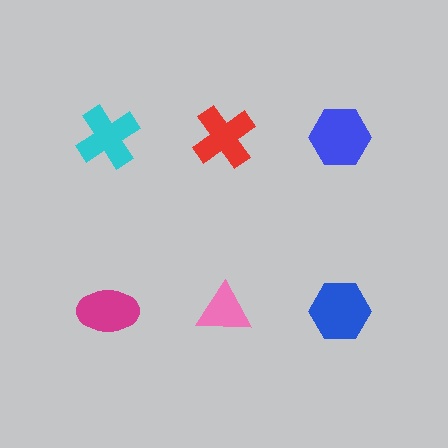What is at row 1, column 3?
A blue hexagon.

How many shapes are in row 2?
3 shapes.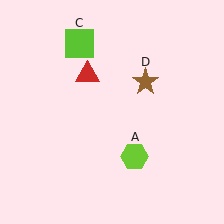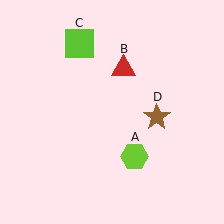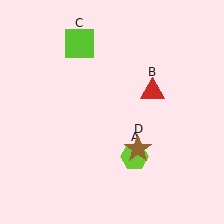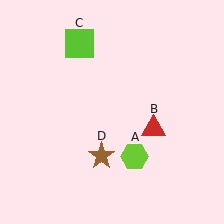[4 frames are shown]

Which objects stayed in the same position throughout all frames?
Lime hexagon (object A) and lime square (object C) remained stationary.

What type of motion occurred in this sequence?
The red triangle (object B), brown star (object D) rotated clockwise around the center of the scene.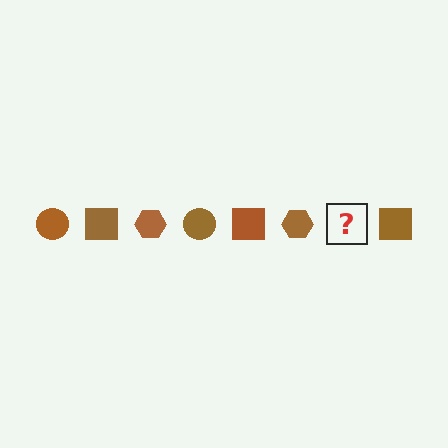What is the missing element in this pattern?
The missing element is a brown circle.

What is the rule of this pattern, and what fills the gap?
The rule is that the pattern cycles through circle, square, hexagon shapes in brown. The gap should be filled with a brown circle.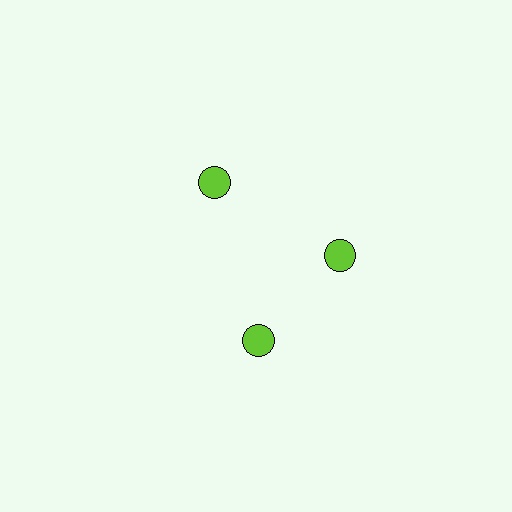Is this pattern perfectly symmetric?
No. The 3 lime circles are arranged in a ring, but one element near the 7 o'clock position is rotated out of alignment along the ring, breaking the 3-fold rotational symmetry.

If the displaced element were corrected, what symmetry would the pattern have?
It would have 3-fold rotational symmetry — the pattern would map onto itself every 120 degrees.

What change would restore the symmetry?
The symmetry would be restored by rotating it back into even spacing with its neighbors so that all 3 circles sit at equal angles and equal distance from the center.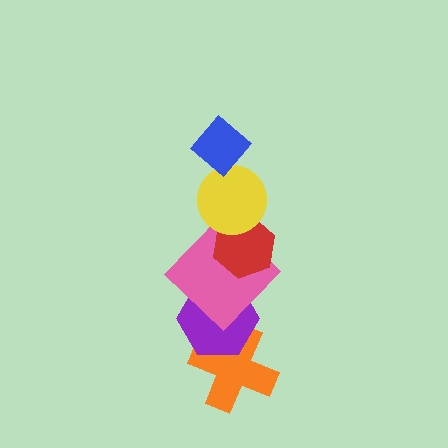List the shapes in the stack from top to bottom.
From top to bottom: the blue diamond, the yellow circle, the red hexagon, the pink diamond, the purple hexagon, the orange cross.